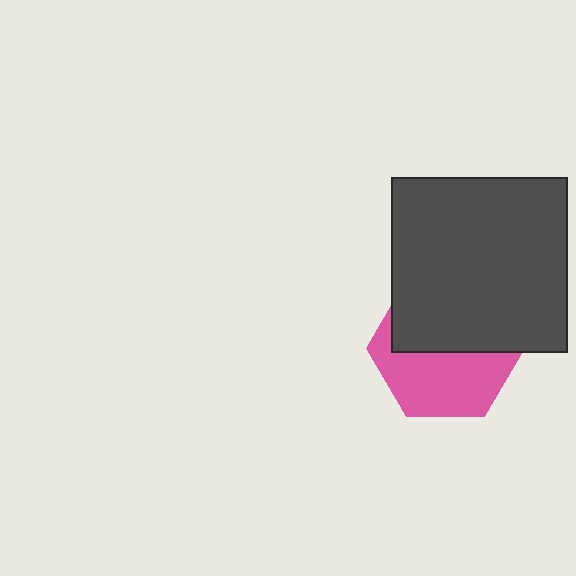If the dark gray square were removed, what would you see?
You would see the complete pink hexagon.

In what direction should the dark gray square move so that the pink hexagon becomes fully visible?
The dark gray square should move up. That is the shortest direction to clear the overlap and leave the pink hexagon fully visible.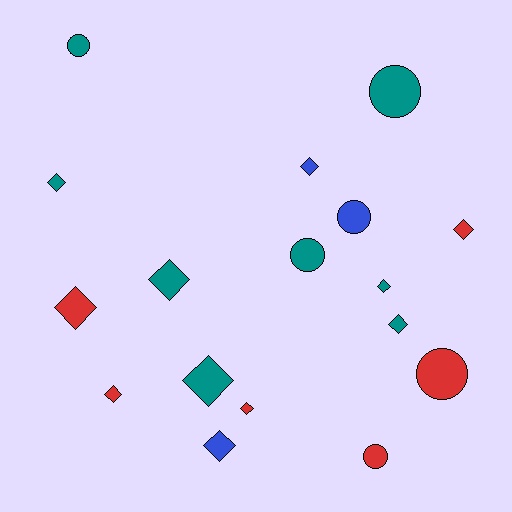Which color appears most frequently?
Teal, with 8 objects.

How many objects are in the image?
There are 17 objects.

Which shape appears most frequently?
Diamond, with 11 objects.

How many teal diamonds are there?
There are 5 teal diamonds.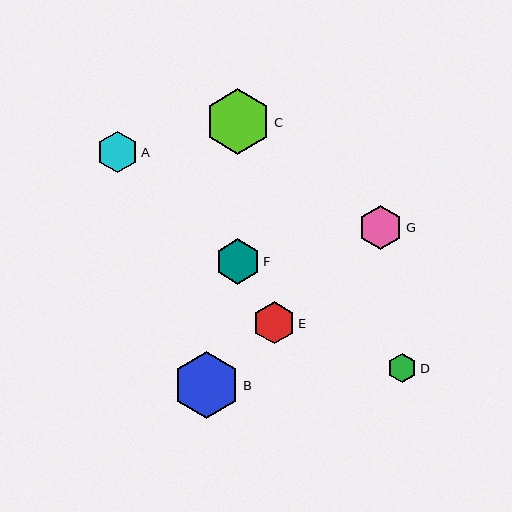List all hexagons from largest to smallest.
From largest to smallest: B, C, F, G, E, A, D.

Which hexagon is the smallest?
Hexagon D is the smallest with a size of approximately 29 pixels.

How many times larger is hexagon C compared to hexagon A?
Hexagon C is approximately 1.6 times the size of hexagon A.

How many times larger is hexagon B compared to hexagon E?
Hexagon B is approximately 1.6 times the size of hexagon E.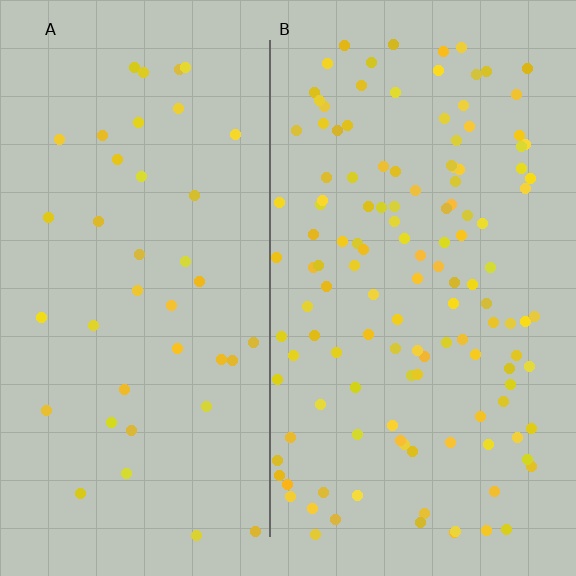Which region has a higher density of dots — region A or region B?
B (the right).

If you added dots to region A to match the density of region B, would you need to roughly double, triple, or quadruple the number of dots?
Approximately triple.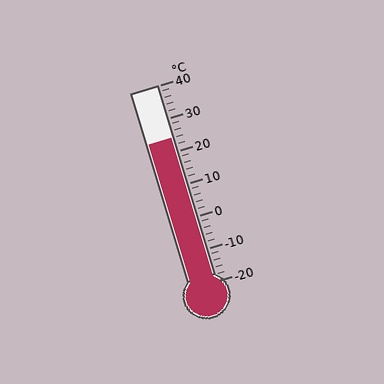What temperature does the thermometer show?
The thermometer shows approximately 24°C.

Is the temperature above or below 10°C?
The temperature is above 10°C.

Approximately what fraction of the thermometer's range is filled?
The thermometer is filled to approximately 75% of its range.